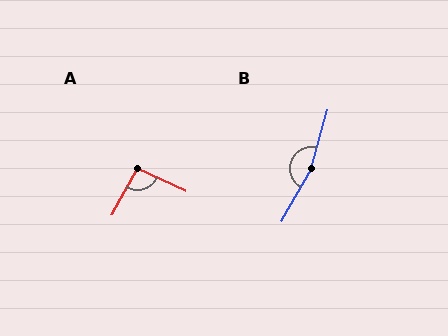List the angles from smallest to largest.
A (94°), B (166°).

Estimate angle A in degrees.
Approximately 94 degrees.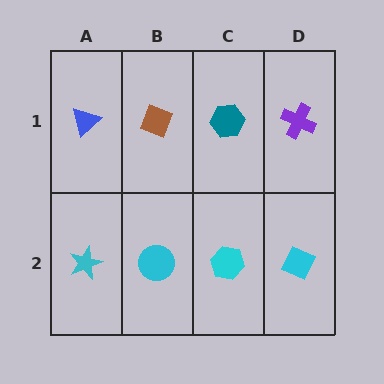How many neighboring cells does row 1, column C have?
3.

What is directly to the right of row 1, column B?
A teal hexagon.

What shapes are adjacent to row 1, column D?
A cyan diamond (row 2, column D), a teal hexagon (row 1, column C).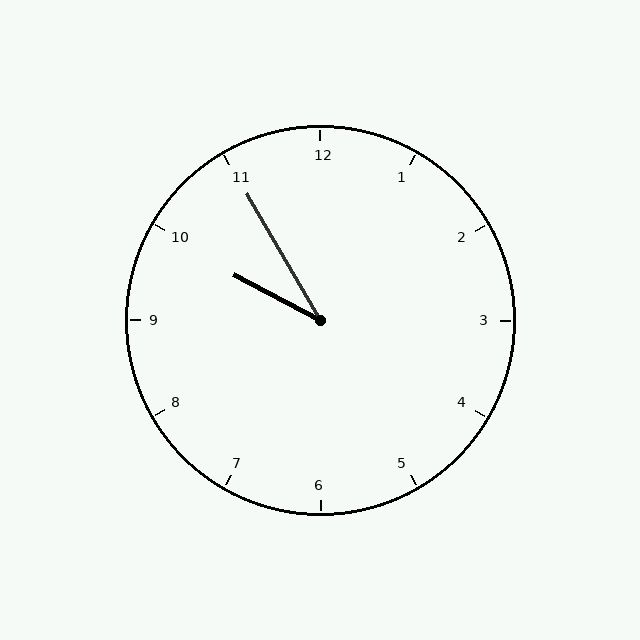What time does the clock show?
9:55.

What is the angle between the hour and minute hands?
Approximately 32 degrees.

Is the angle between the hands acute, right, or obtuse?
It is acute.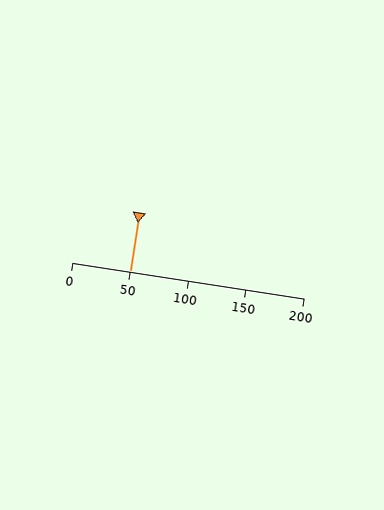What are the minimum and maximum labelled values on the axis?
The axis runs from 0 to 200.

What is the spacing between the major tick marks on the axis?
The major ticks are spaced 50 apart.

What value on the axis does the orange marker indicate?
The marker indicates approximately 50.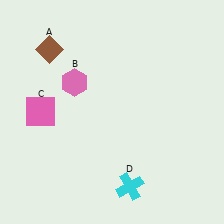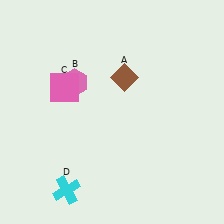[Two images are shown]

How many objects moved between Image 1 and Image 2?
3 objects moved between the two images.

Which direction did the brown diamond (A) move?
The brown diamond (A) moved right.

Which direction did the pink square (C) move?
The pink square (C) moved right.